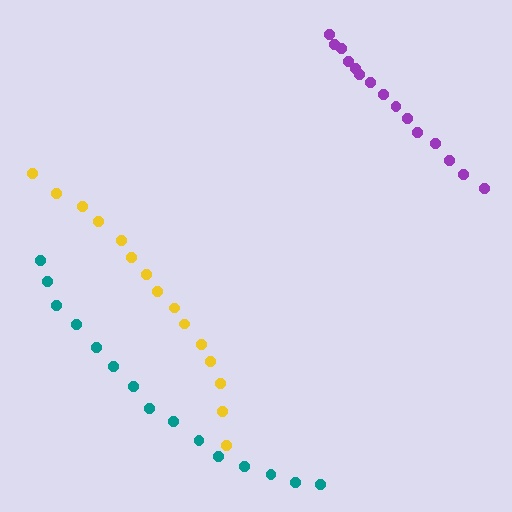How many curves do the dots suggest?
There are 3 distinct paths.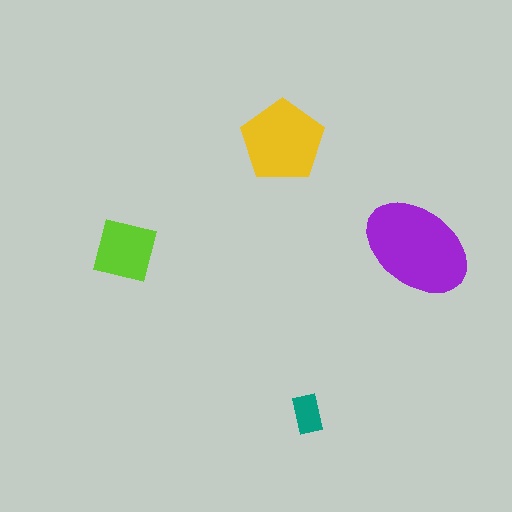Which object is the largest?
The purple ellipse.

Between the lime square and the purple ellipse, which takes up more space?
The purple ellipse.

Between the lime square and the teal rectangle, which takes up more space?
The lime square.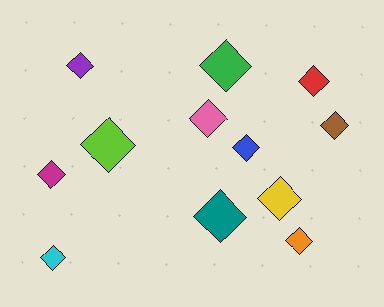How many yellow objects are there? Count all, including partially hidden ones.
There is 1 yellow object.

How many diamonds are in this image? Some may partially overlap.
There are 12 diamonds.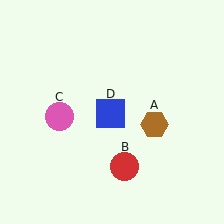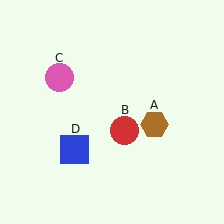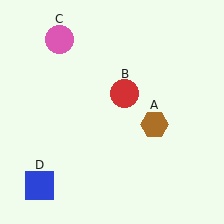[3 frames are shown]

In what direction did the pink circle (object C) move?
The pink circle (object C) moved up.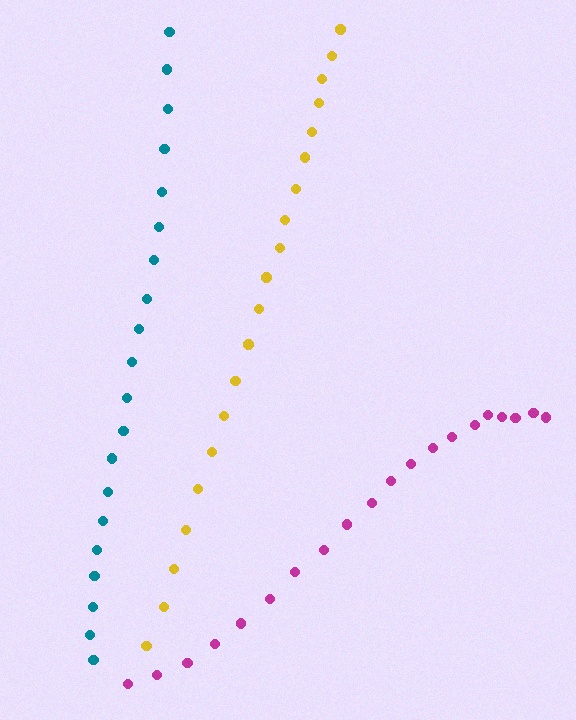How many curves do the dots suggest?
There are 3 distinct paths.